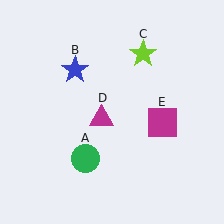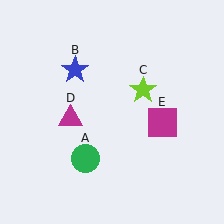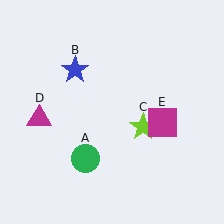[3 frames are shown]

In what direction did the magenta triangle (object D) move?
The magenta triangle (object D) moved left.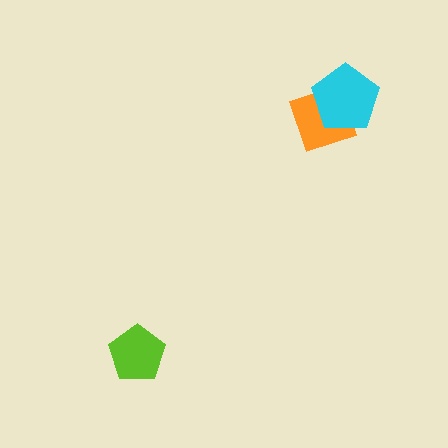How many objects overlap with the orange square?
1 object overlaps with the orange square.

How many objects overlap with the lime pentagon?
0 objects overlap with the lime pentagon.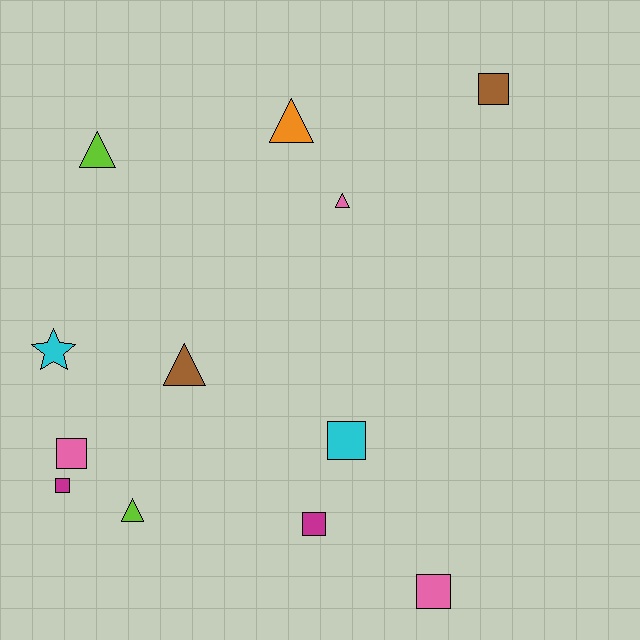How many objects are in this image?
There are 12 objects.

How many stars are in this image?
There is 1 star.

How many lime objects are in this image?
There are 2 lime objects.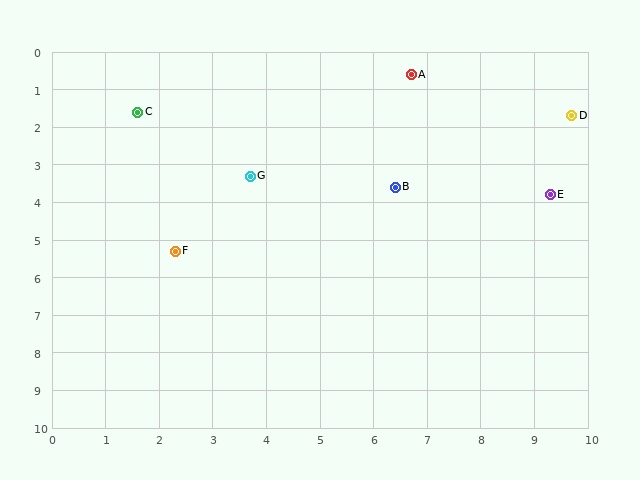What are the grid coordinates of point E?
Point E is at approximately (9.3, 3.8).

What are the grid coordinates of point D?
Point D is at approximately (9.7, 1.7).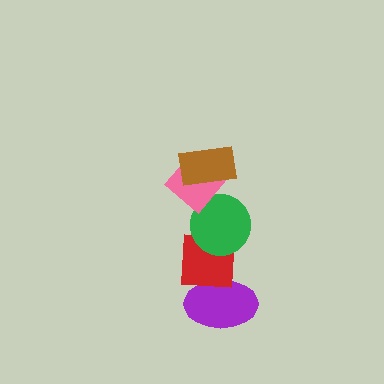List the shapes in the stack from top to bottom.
From top to bottom: the brown rectangle, the pink diamond, the green circle, the red square, the purple ellipse.